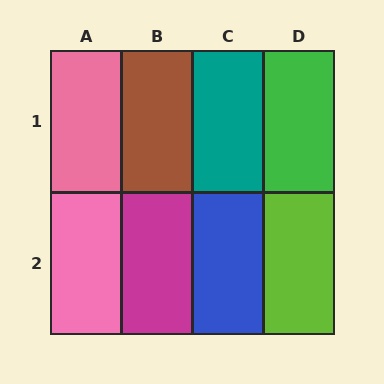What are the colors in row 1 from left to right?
Pink, brown, teal, green.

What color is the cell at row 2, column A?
Pink.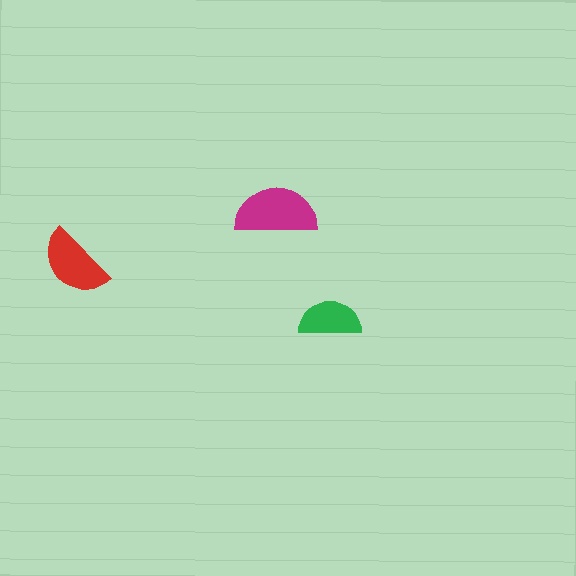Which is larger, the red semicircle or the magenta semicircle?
The magenta one.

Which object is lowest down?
The green semicircle is bottommost.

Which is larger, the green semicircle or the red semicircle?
The red one.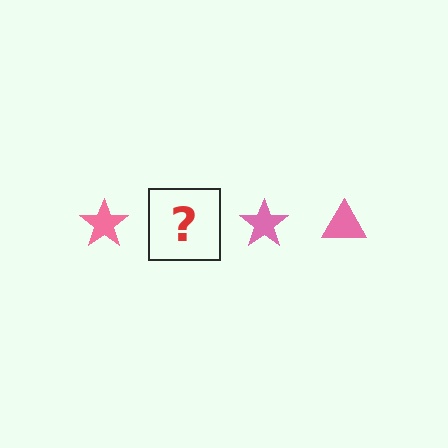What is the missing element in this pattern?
The missing element is a pink triangle.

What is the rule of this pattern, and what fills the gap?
The rule is that the pattern cycles through star, triangle shapes in pink. The gap should be filled with a pink triangle.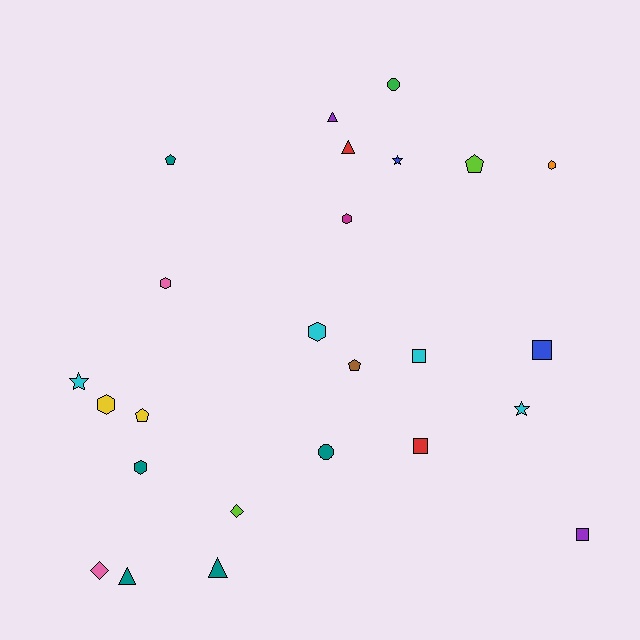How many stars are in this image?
There are 3 stars.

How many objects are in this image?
There are 25 objects.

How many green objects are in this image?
There is 1 green object.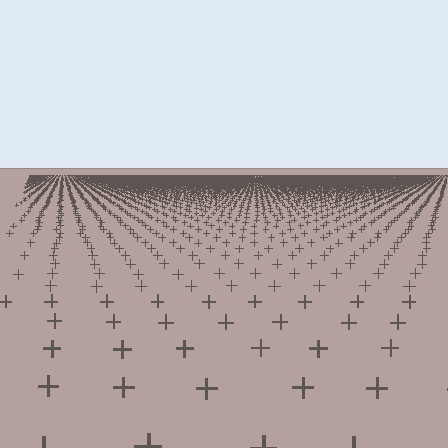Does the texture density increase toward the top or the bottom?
Density increases toward the top.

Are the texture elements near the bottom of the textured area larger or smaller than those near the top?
Larger. Near the bottom, elements are closer to the viewer and appear at a bigger on-screen size.